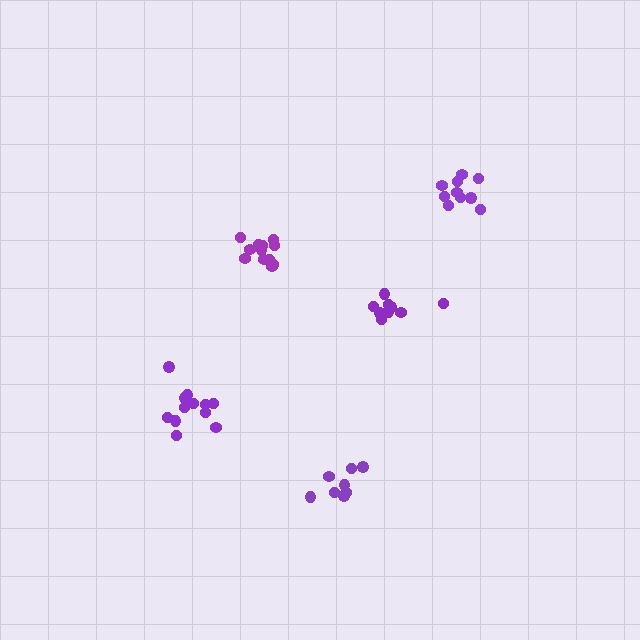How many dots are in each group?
Group 1: 12 dots, Group 2: 9 dots, Group 3: 8 dots, Group 4: 12 dots, Group 5: 10 dots (51 total).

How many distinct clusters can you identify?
There are 5 distinct clusters.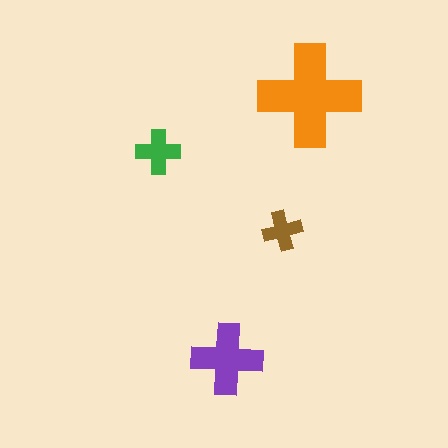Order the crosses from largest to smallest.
the orange one, the purple one, the green one, the brown one.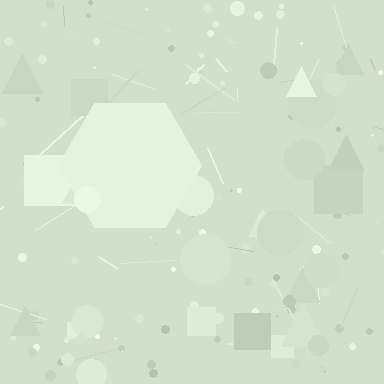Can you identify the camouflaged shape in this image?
The camouflaged shape is a hexagon.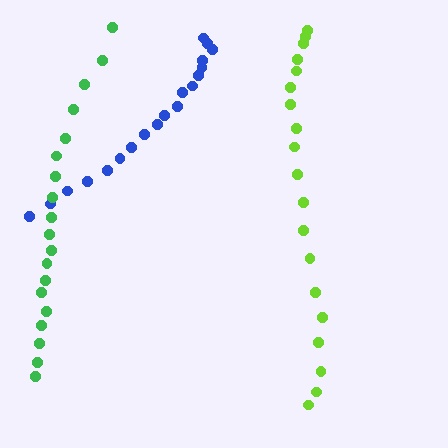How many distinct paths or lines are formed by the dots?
There are 3 distinct paths.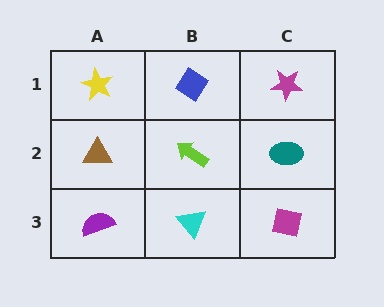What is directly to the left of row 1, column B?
A yellow star.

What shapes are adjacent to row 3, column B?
A lime arrow (row 2, column B), a purple semicircle (row 3, column A), a magenta square (row 3, column C).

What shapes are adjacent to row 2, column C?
A magenta star (row 1, column C), a magenta square (row 3, column C), a lime arrow (row 2, column B).